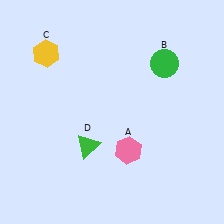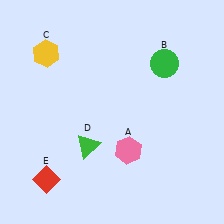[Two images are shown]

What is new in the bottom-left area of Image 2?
A red diamond (E) was added in the bottom-left area of Image 2.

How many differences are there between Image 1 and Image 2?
There is 1 difference between the two images.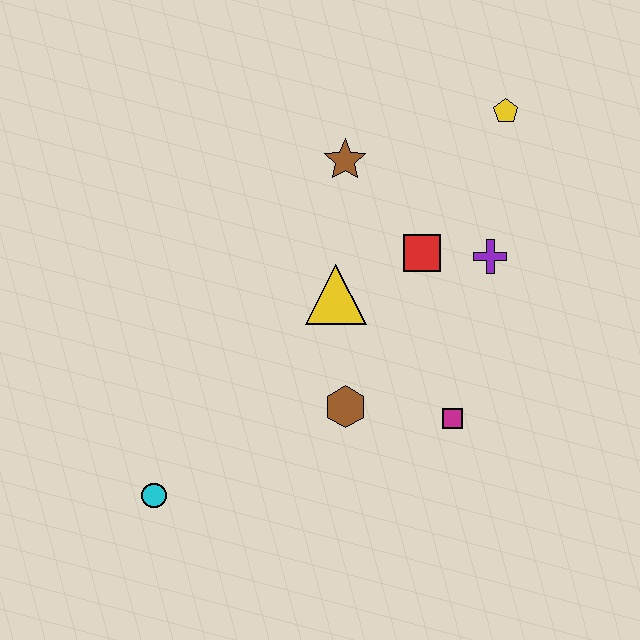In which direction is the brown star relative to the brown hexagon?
The brown star is above the brown hexagon.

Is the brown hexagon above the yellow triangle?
No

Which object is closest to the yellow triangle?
The red square is closest to the yellow triangle.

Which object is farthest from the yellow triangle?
The cyan circle is farthest from the yellow triangle.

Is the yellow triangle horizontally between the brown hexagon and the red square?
No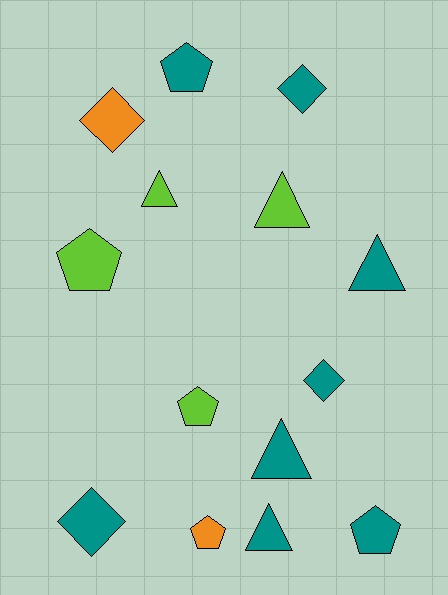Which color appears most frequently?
Teal, with 8 objects.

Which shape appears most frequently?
Pentagon, with 5 objects.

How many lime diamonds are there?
There are no lime diamonds.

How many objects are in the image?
There are 14 objects.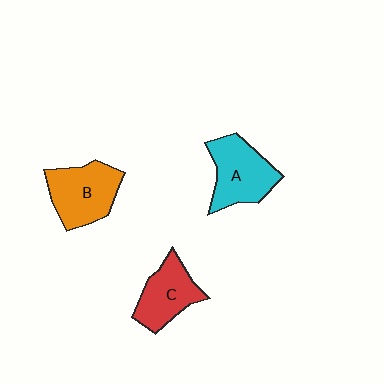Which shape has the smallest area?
Shape C (red).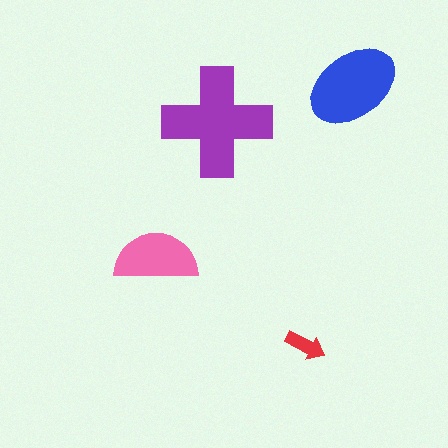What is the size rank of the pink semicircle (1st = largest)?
3rd.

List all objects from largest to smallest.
The purple cross, the blue ellipse, the pink semicircle, the red arrow.